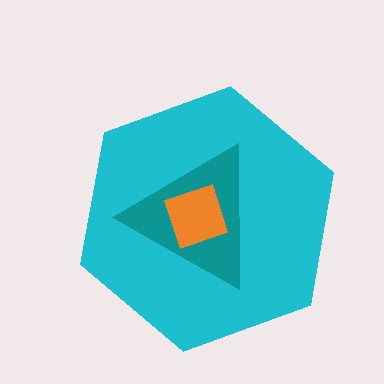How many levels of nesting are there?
3.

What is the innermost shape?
The orange square.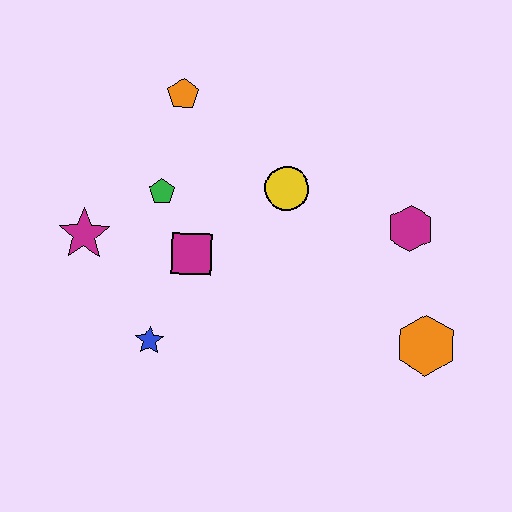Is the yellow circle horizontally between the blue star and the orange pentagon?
No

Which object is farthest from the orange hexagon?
The magenta star is farthest from the orange hexagon.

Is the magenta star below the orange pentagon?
Yes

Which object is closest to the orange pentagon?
The green pentagon is closest to the orange pentagon.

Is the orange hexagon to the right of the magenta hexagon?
Yes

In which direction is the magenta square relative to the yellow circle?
The magenta square is to the left of the yellow circle.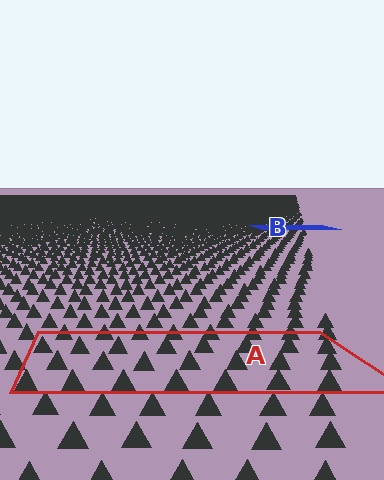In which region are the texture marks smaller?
The texture marks are smaller in region B, because it is farther away.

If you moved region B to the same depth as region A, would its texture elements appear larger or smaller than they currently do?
They would appear larger. At a closer depth, the same texture elements are projected at a bigger on-screen size.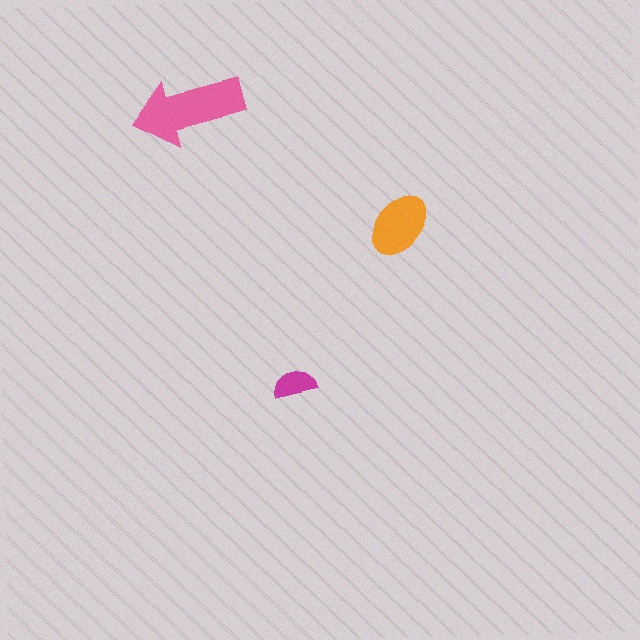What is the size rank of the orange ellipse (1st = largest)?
2nd.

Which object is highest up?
The pink arrow is topmost.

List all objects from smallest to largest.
The magenta semicircle, the orange ellipse, the pink arrow.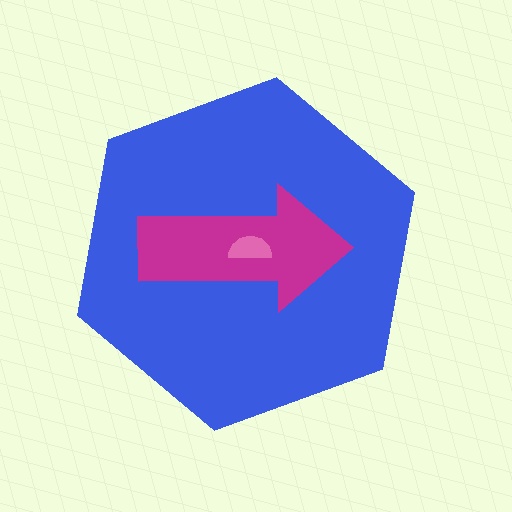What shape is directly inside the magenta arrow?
The pink semicircle.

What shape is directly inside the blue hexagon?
The magenta arrow.